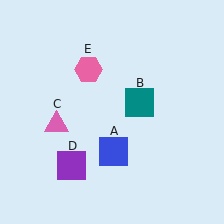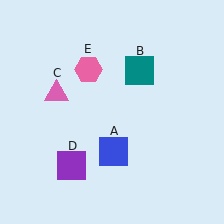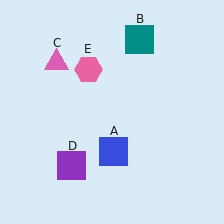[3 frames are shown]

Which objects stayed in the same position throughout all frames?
Blue square (object A) and purple square (object D) and pink hexagon (object E) remained stationary.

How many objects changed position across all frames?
2 objects changed position: teal square (object B), pink triangle (object C).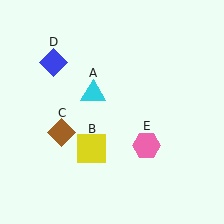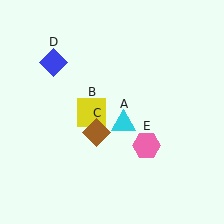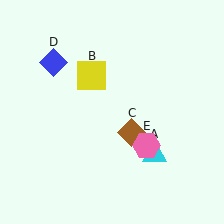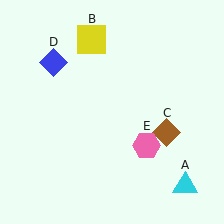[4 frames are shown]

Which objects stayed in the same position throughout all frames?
Blue diamond (object D) and pink hexagon (object E) remained stationary.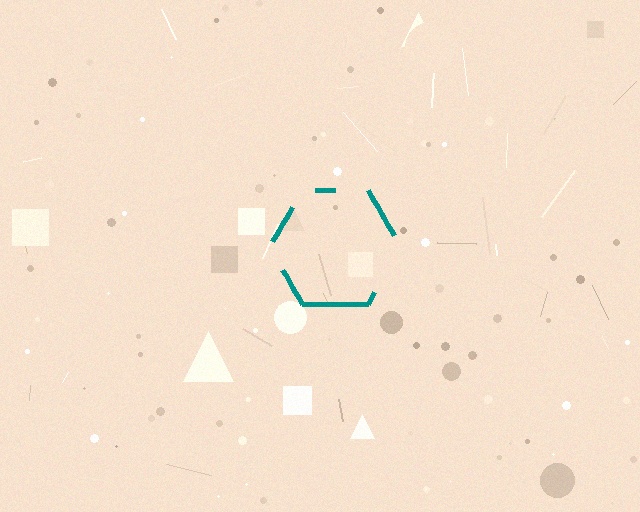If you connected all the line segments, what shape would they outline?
They would outline a hexagon.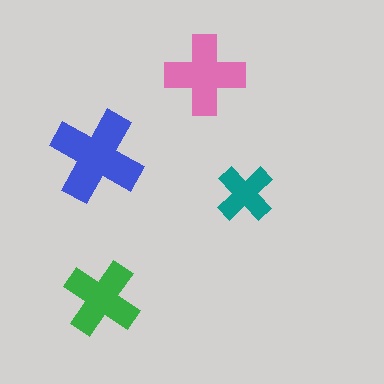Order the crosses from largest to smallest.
the blue one, the pink one, the green one, the teal one.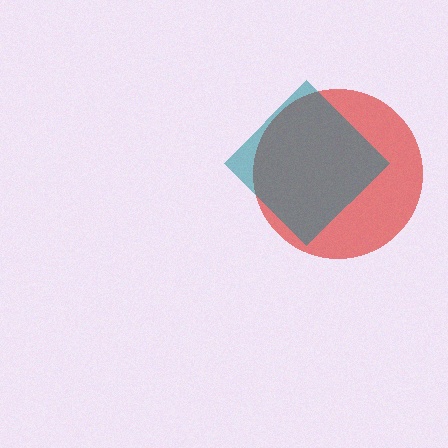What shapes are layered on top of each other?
The layered shapes are: a red circle, a teal diamond.